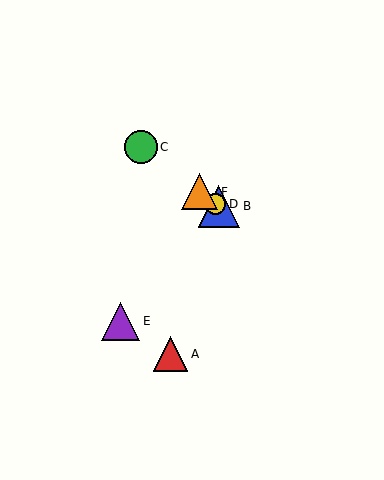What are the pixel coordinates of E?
Object E is at (121, 321).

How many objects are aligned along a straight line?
4 objects (B, C, D, F) are aligned along a straight line.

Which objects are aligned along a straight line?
Objects B, C, D, F are aligned along a straight line.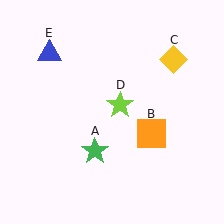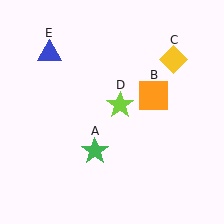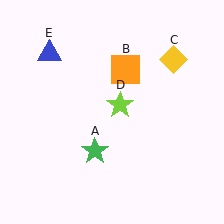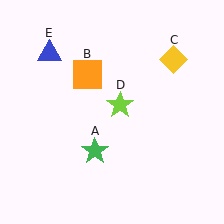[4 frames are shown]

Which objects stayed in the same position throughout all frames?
Green star (object A) and yellow diamond (object C) and lime star (object D) and blue triangle (object E) remained stationary.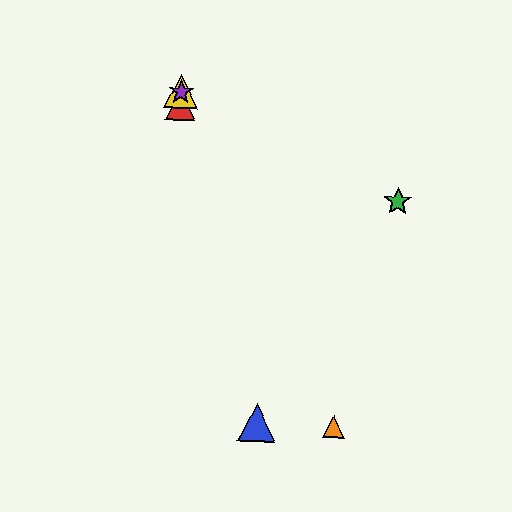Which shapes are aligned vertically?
The red triangle, the yellow triangle, the purple star are aligned vertically.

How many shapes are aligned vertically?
3 shapes (the red triangle, the yellow triangle, the purple star) are aligned vertically.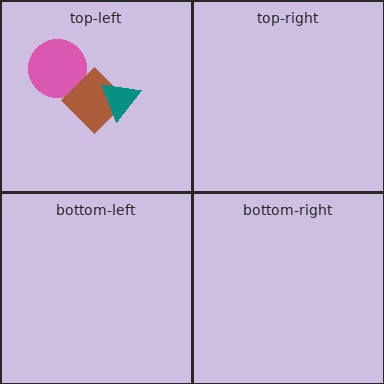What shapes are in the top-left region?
The pink circle, the brown diamond, the teal triangle.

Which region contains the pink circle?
The top-left region.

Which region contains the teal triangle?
The top-left region.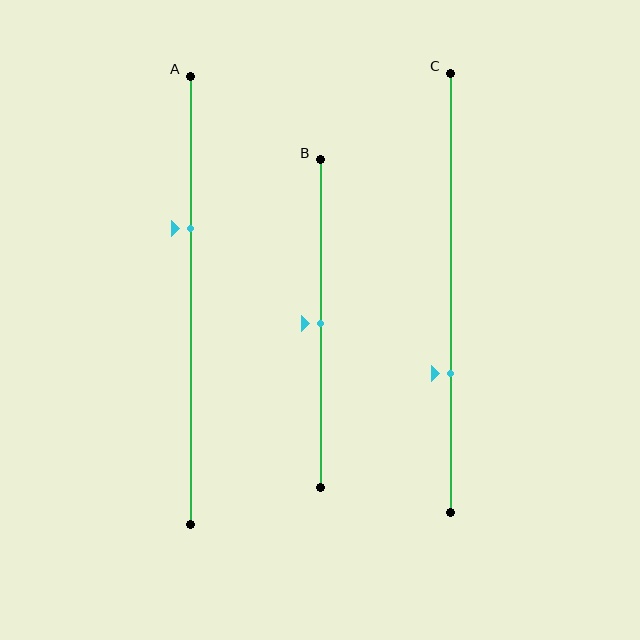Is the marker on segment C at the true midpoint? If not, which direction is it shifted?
No, the marker on segment C is shifted downward by about 18% of the segment length.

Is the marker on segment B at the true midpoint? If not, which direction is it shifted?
Yes, the marker on segment B is at the true midpoint.